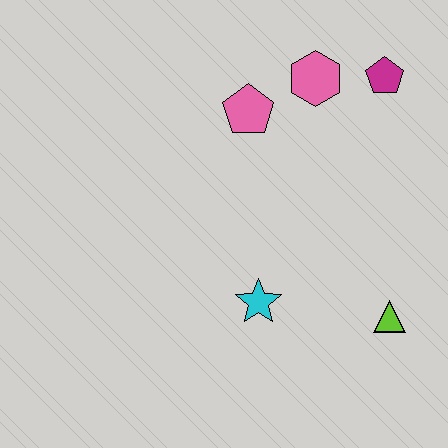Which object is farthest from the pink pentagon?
The lime triangle is farthest from the pink pentagon.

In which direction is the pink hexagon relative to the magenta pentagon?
The pink hexagon is to the left of the magenta pentagon.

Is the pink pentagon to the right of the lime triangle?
No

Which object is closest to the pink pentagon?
The pink hexagon is closest to the pink pentagon.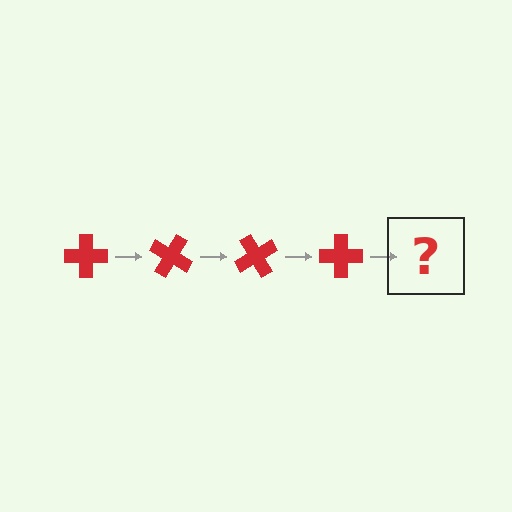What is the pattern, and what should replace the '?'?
The pattern is that the cross rotates 30 degrees each step. The '?' should be a red cross rotated 120 degrees.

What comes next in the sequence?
The next element should be a red cross rotated 120 degrees.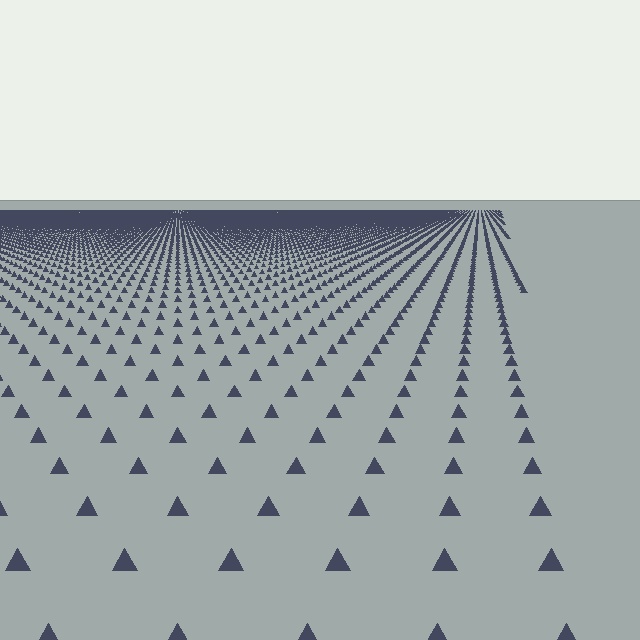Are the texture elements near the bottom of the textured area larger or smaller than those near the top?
Larger. Near the bottom, elements are closer to the viewer and appear at a bigger on-screen size.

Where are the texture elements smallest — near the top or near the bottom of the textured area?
Near the top.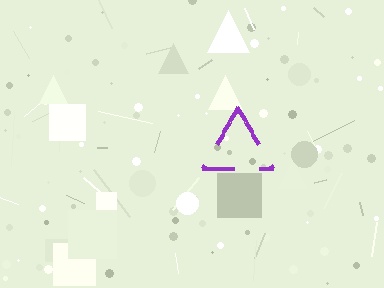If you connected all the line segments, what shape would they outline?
They would outline a triangle.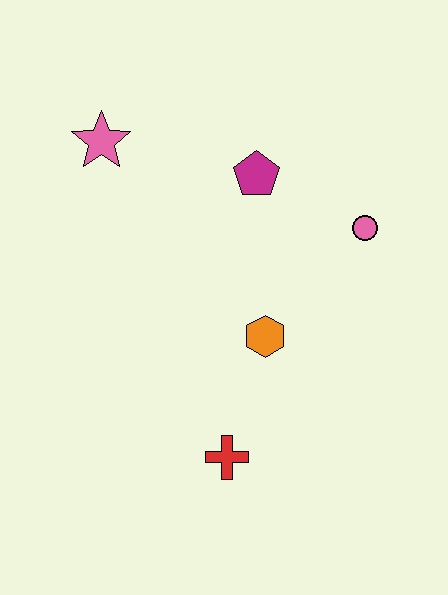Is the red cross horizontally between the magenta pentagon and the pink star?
Yes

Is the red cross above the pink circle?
No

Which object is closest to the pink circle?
The magenta pentagon is closest to the pink circle.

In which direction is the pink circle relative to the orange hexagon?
The pink circle is above the orange hexagon.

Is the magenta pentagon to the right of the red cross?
Yes